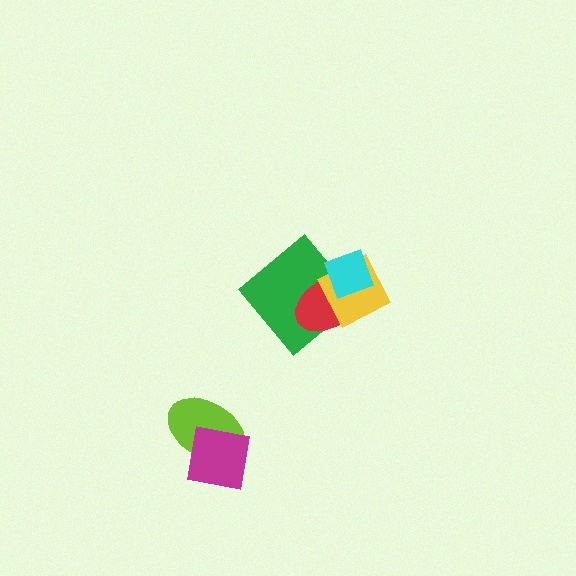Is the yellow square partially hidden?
Yes, it is partially covered by another shape.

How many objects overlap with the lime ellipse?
1 object overlaps with the lime ellipse.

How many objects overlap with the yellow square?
3 objects overlap with the yellow square.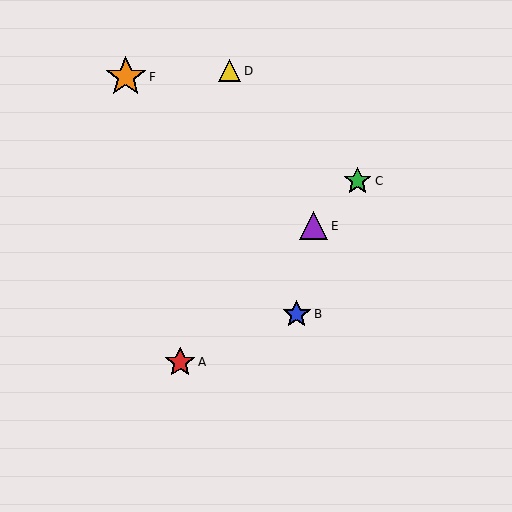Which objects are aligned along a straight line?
Objects A, C, E are aligned along a straight line.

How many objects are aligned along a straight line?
3 objects (A, C, E) are aligned along a straight line.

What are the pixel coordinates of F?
Object F is at (126, 77).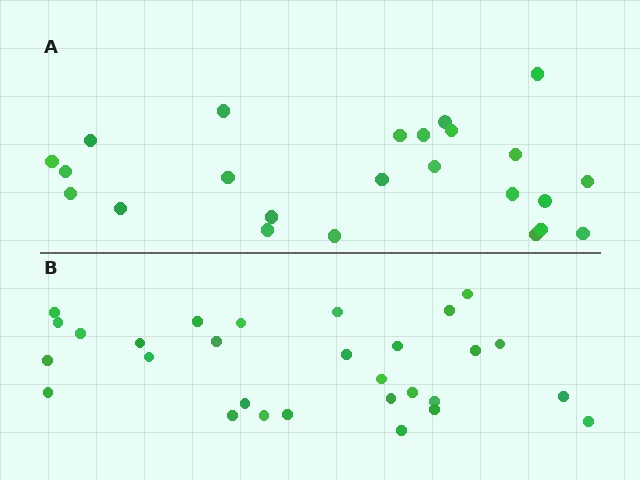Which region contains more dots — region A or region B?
Region B (the bottom region) has more dots.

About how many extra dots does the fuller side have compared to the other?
Region B has about 5 more dots than region A.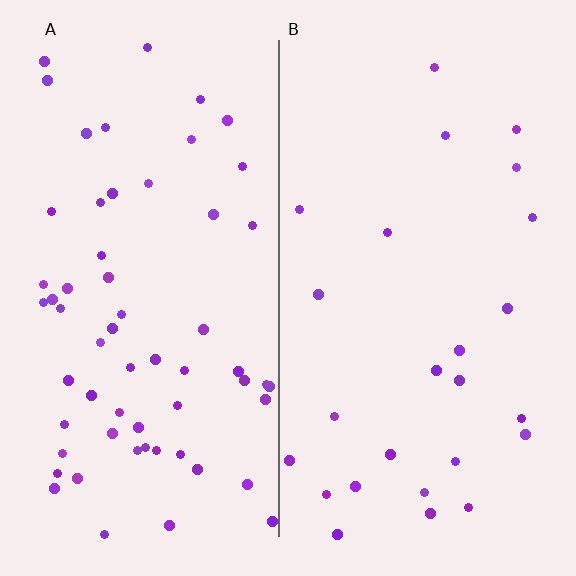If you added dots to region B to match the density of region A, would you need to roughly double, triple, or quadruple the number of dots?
Approximately double.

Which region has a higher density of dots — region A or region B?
A (the left).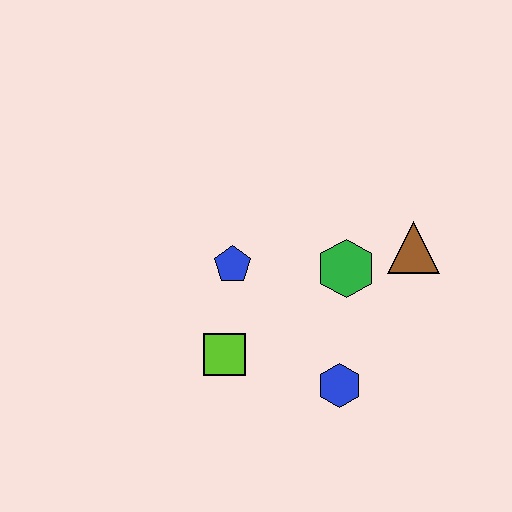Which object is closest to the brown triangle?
The green hexagon is closest to the brown triangle.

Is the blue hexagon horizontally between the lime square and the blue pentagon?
No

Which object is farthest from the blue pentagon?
The brown triangle is farthest from the blue pentagon.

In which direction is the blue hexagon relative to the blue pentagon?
The blue hexagon is below the blue pentagon.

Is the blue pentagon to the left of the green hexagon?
Yes